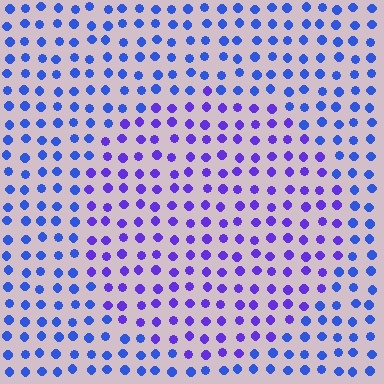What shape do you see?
I see a circle.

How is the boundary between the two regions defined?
The boundary is defined purely by a slight shift in hue (about 32 degrees). Spacing, size, and orientation are identical on both sides.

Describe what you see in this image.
The image is filled with small blue elements in a uniform arrangement. A circle-shaped region is visible where the elements are tinted to a slightly different hue, forming a subtle color boundary.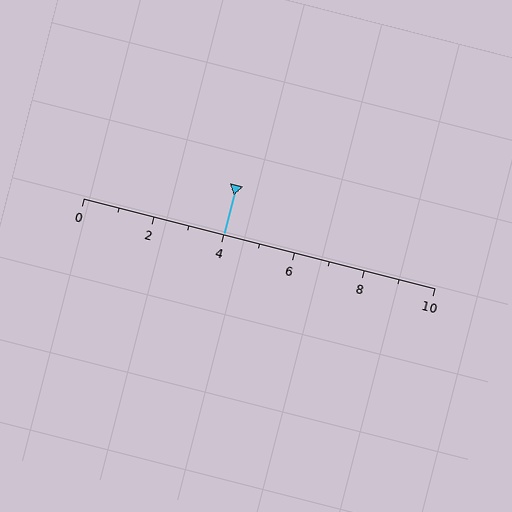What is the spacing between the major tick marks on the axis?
The major ticks are spaced 2 apart.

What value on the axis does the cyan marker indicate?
The marker indicates approximately 4.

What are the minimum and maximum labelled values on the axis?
The axis runs from 0 to 10.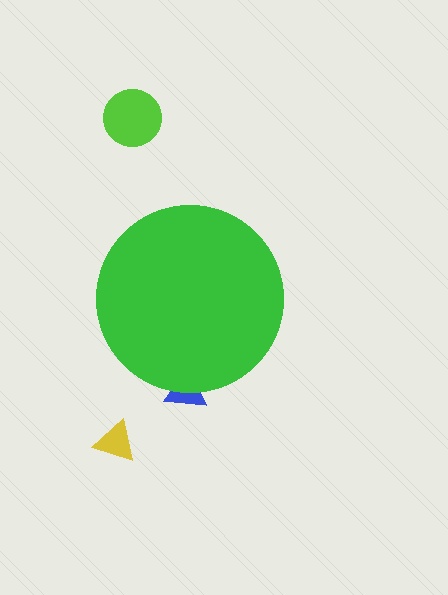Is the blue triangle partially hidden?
Yes, the blue triangle is partially hidden behind the green circle.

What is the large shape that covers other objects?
A green circle.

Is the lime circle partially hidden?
No, the lime circle is fully visible.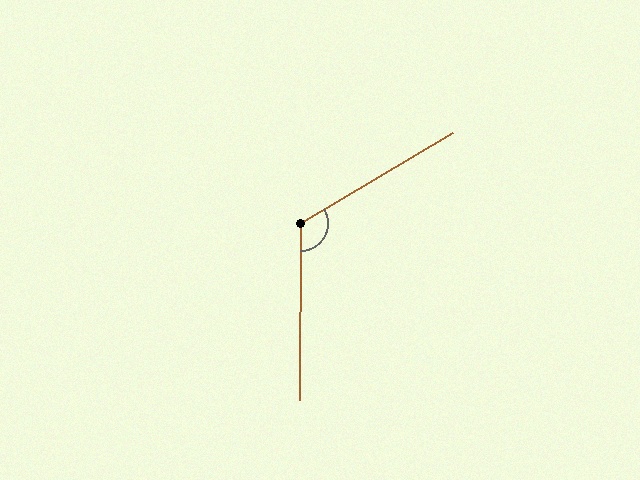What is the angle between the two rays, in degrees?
Approximately 121 degrees.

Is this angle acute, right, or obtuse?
It is obtuse.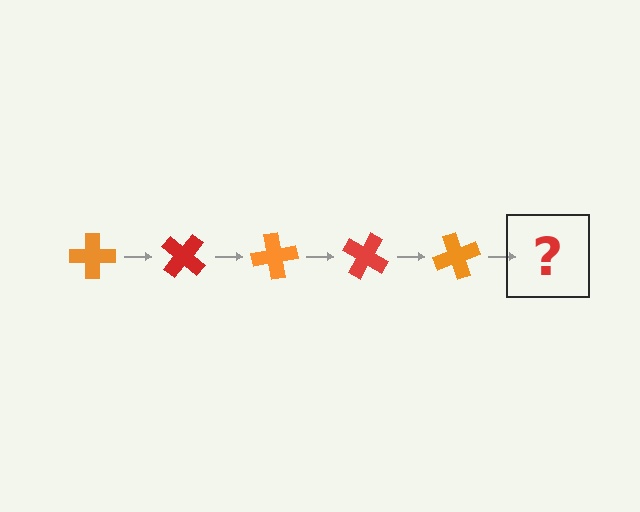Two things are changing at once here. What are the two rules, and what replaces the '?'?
The two rules are that it rotates 40 degrees each step and the color cycles through orange and red. The '?' should be a red cross, rotated 200 degrees from the start.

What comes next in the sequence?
The next element should be a red cross, rotated 200 degrees from the start.